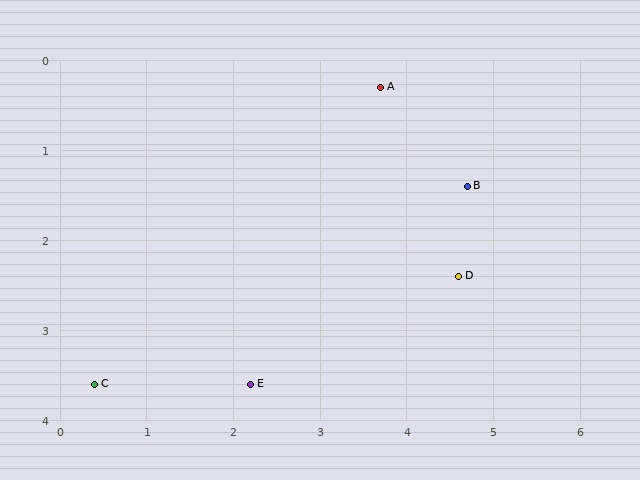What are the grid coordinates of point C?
Point C is at approximately (0.4, 3.6).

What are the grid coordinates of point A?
Point A is at approximately (3.7, 0.3).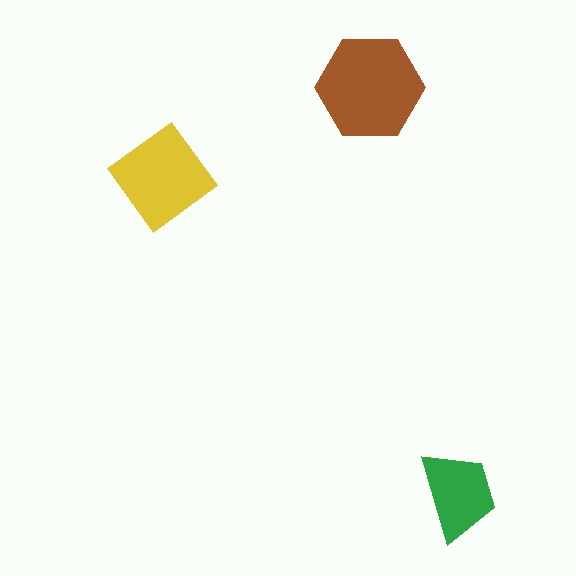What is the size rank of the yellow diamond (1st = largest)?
2nd.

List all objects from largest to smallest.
The brown hexagon, the yellow diamond, the green trapezoid.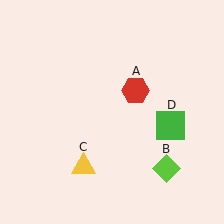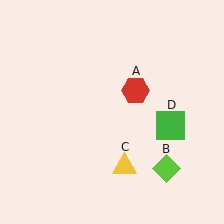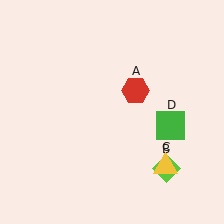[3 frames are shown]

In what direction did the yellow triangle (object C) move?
The yellow triangle (object C) moved right.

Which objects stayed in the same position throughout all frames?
Red hexagon (object A) and lime diamond (object B) and green square (object D) remained stationary.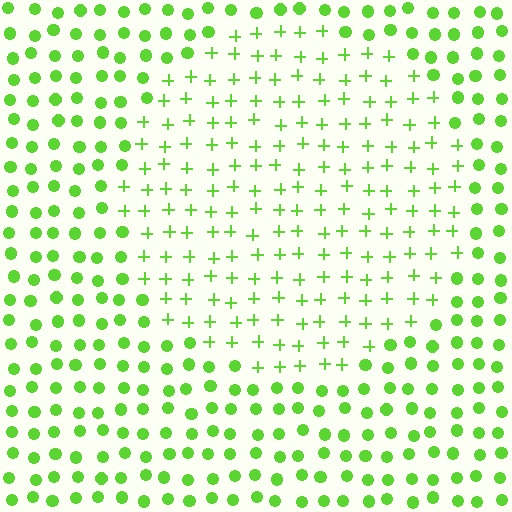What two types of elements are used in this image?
The image uses plus signs inside the circle region and circles outside it.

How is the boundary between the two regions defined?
The boundary is defined by a change in element shape: plus signs inside vs. circles outside. All elements share the same color and spacing.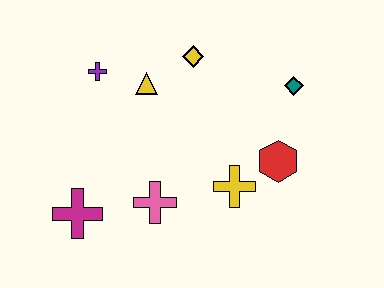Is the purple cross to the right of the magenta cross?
Yes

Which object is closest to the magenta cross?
The pink cross is closest to the magenta cross.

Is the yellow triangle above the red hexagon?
Yes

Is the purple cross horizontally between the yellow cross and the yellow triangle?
No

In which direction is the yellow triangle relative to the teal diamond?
The yellow triangle is to the left of the teal diamond.